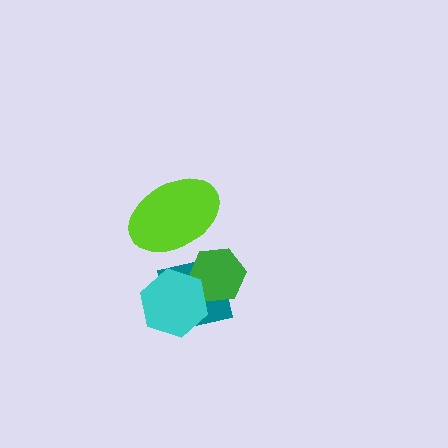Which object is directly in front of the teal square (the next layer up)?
The green hexagon is directly in front of the teal square.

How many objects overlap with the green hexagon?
2 objects overlap with the green hexagon.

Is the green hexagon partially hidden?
Yes, it is partially covered by another shape.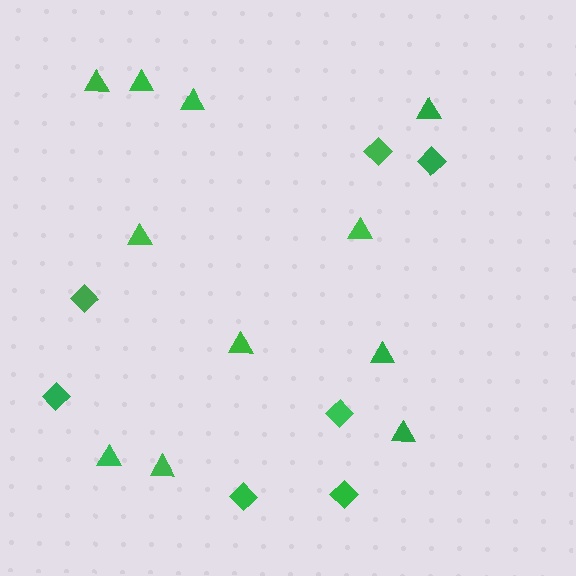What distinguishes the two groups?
There are 2 groups: one group of diamonds (7) and one group of triangles (11).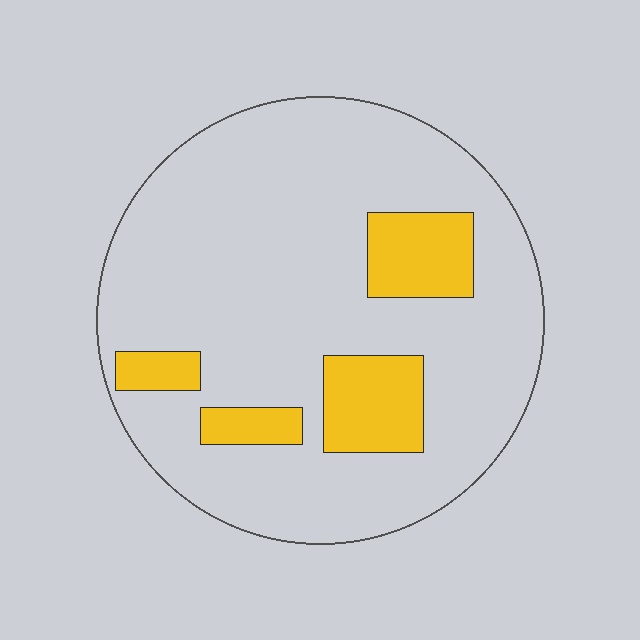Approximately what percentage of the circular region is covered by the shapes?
Approximately 15%.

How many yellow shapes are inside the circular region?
4.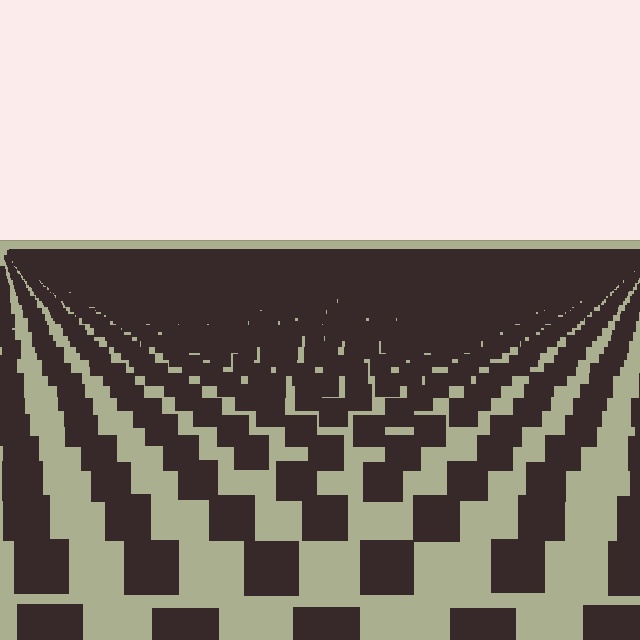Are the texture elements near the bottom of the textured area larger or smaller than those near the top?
Larger. Near the bottom, elements are closer to the viewer and appear at a bigger on-screen size.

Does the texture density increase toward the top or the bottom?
Density increases toward the top.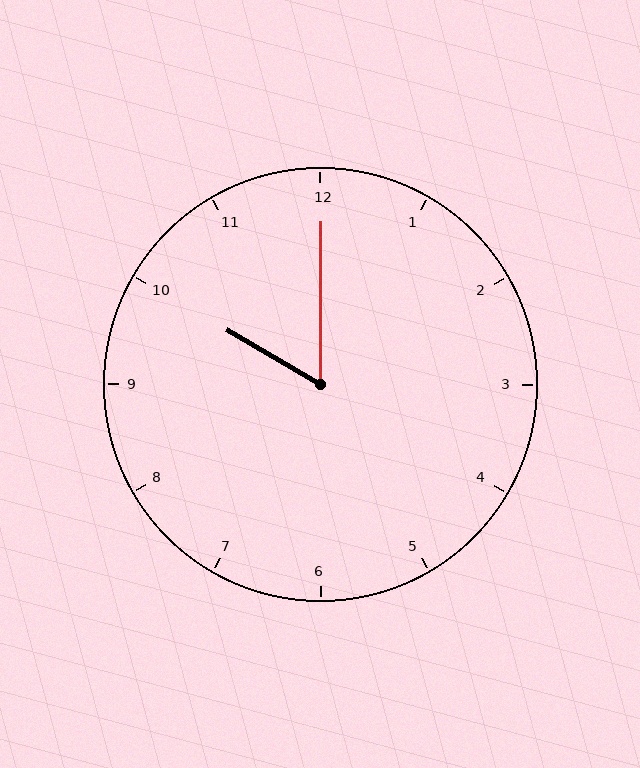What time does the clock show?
10:00.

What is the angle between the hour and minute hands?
Approximately 60 degrees.